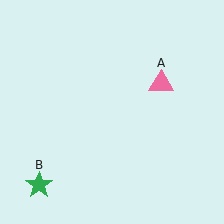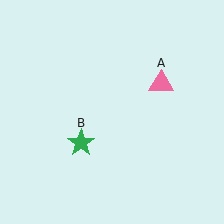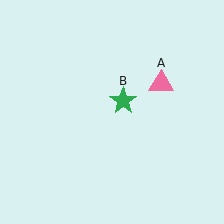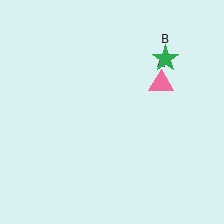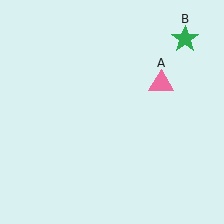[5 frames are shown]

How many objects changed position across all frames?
1 object changed position: green star (object B).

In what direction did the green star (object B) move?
The green star (object B) moved up and to the right.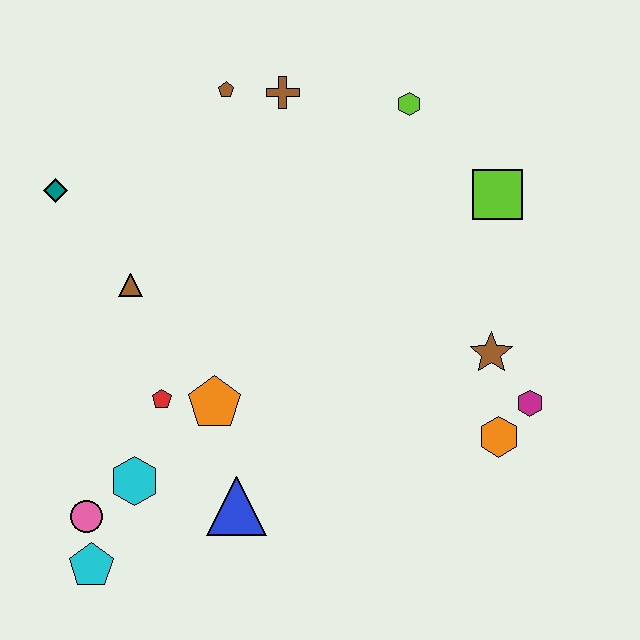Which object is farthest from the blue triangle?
The lime hexagon is farthest from the blue triangle.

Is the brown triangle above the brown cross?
No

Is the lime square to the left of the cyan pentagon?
No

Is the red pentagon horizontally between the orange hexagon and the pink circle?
Yes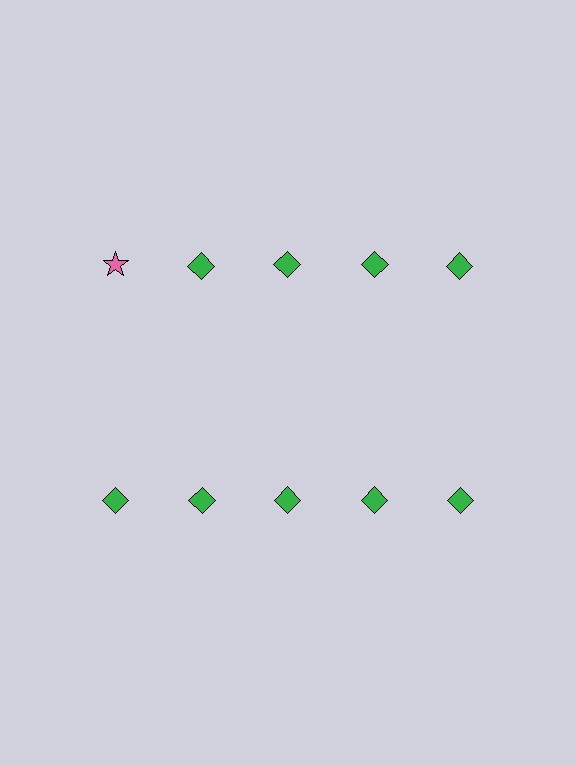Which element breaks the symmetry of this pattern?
The pink star in the top row, leftmost column breaks the symmetry. All other shapes are green diamonds.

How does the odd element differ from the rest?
It differs in both color (pink instead of green) and shape (star instead of diamond).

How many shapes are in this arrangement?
There are 10 shapes arranged in a grid pattern.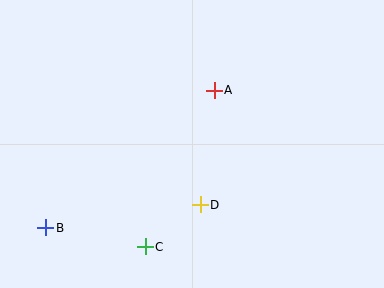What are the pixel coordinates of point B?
Point B is at (46, 228).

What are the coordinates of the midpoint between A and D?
The midpoint between A and D is at (207, 148).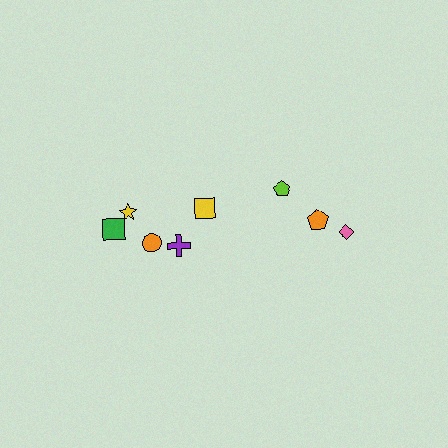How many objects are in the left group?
There are 5 objects.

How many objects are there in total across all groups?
There are 8 objects.